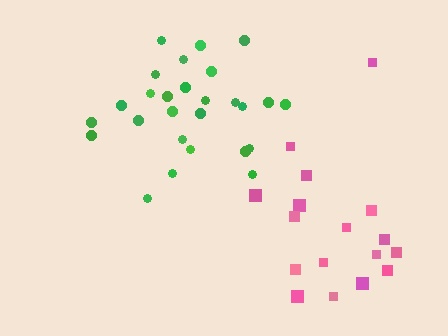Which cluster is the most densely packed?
Green.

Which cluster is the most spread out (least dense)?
Pink.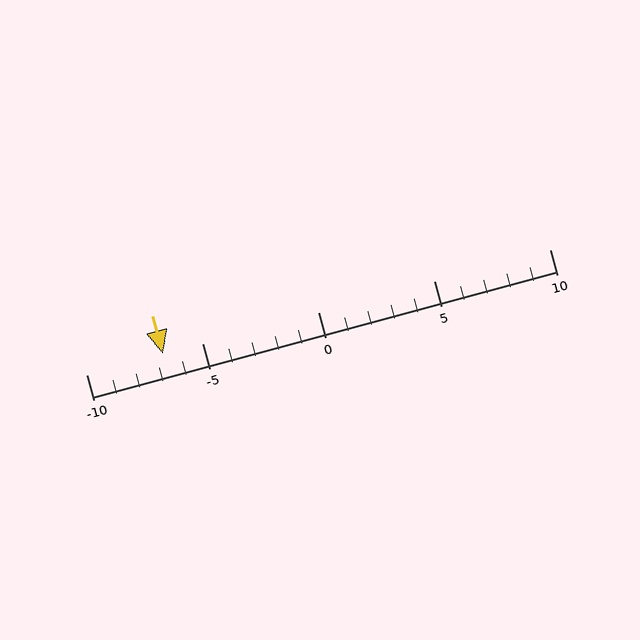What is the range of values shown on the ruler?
The ruler shows values from -10 to 10.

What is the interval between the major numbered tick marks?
The major tick marks are spaced 5 units apart.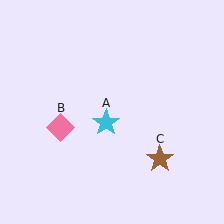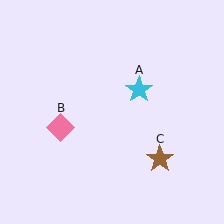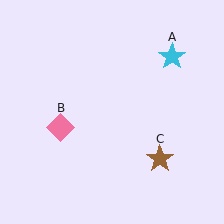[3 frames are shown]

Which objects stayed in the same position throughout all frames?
Pink diamond (object B) and brown star (object C) remained stationary.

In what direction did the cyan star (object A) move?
The cyan star (object A) moved up and to the right.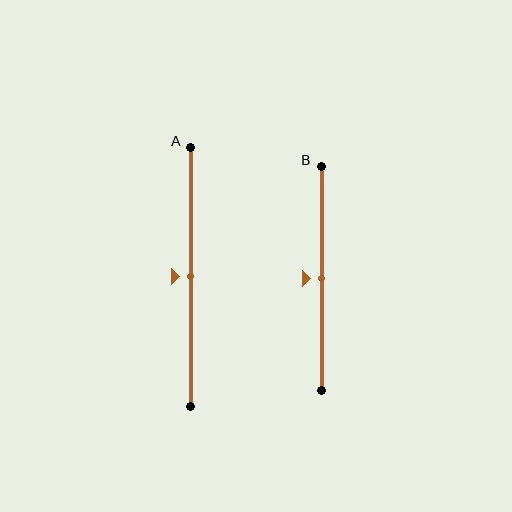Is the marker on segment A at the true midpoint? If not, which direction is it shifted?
Yes, the marker on segment A is at the true midpoint.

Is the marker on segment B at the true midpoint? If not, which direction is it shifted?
Yes, the marker on segment B is at the true midpoint.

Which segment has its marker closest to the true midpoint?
Segment A has its marker closest to the true midpoint.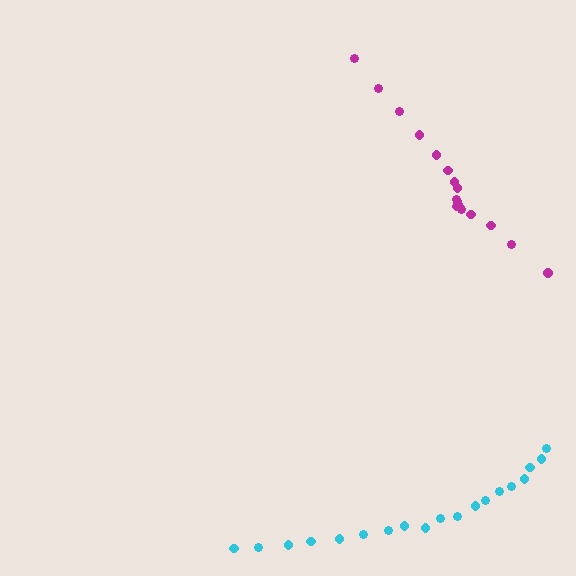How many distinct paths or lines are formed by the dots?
There are 2 distinct paths.